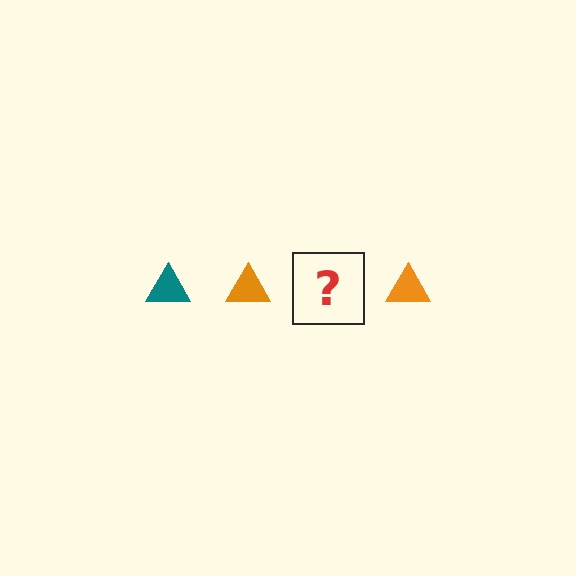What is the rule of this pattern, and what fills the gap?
The rule is that the pattern cycles through teal, orange triangles. The gap should be filled with a teal triangle.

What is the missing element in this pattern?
The missing element is a teal triangle.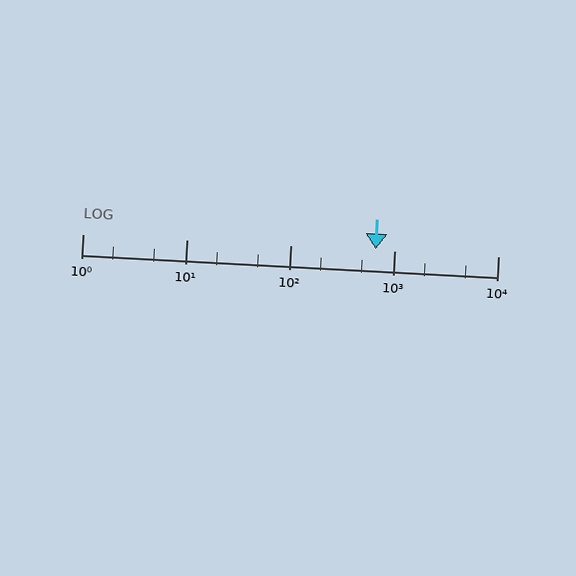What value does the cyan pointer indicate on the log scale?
The pointer indicates approximately 670.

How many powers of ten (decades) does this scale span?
The scale spans 4 decades, from 1 to 10000.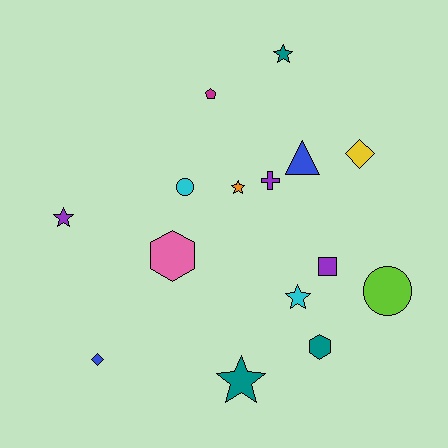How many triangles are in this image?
There is 1 triangle.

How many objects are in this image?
There are 15 objects.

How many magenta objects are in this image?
There is 1 magenta object.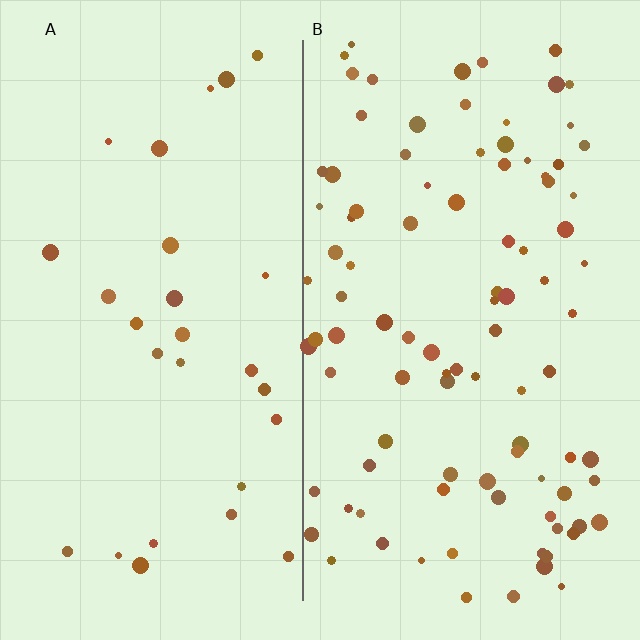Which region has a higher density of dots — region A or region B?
B (the right).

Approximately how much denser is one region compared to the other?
Approximately 3.4× — region B over region A.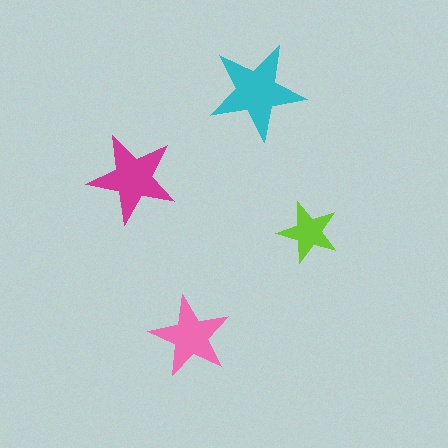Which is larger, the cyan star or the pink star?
The cyan one.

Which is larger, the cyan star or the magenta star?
The cyan one.